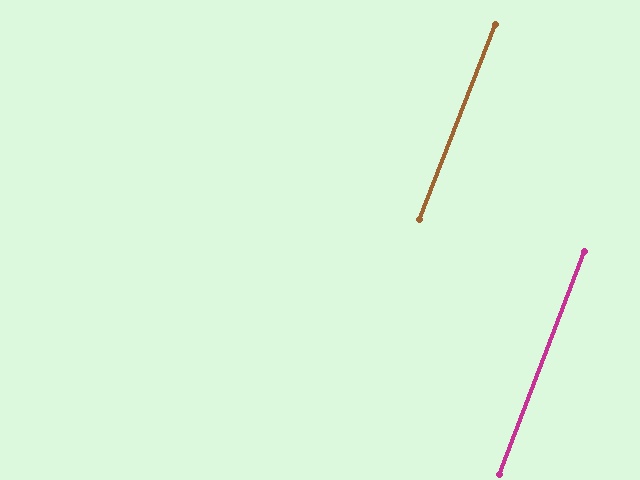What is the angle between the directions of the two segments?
Approximately 0 degrees.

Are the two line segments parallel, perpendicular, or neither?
Parallel — their directions differ by only 0.5°.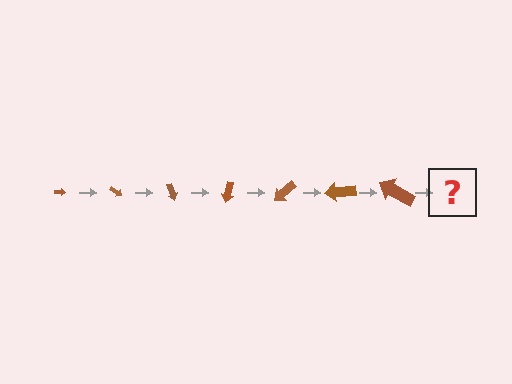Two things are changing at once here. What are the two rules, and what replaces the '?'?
The two rules are that the arrow grows larger each step and it rotates 35 degrees each step. The '?' should be an arrow, larger than the previous one and rotated 245 degrees from the start.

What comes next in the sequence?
The next element should be an arrow, larger than the previous one and rotated 245 degrees from the start.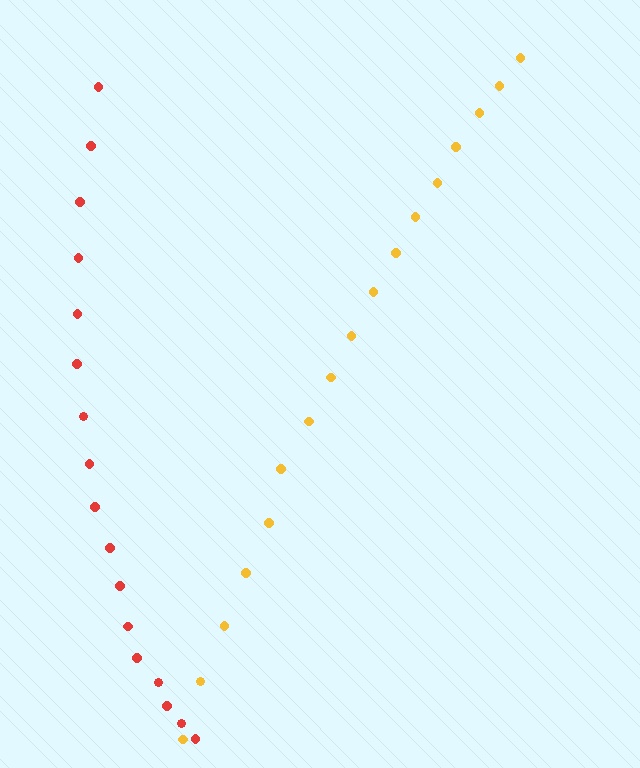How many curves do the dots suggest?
There are 2 distinct paths.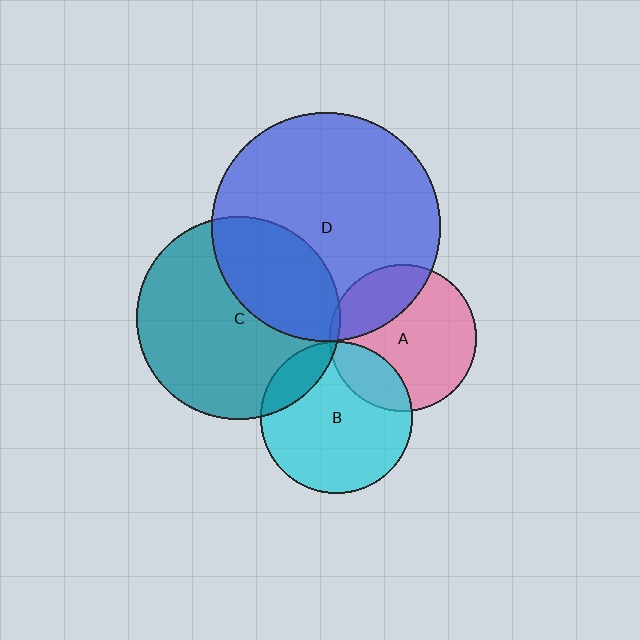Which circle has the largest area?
Circle D (blue).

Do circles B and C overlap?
Yes.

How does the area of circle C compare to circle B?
Approximately 1.8 times.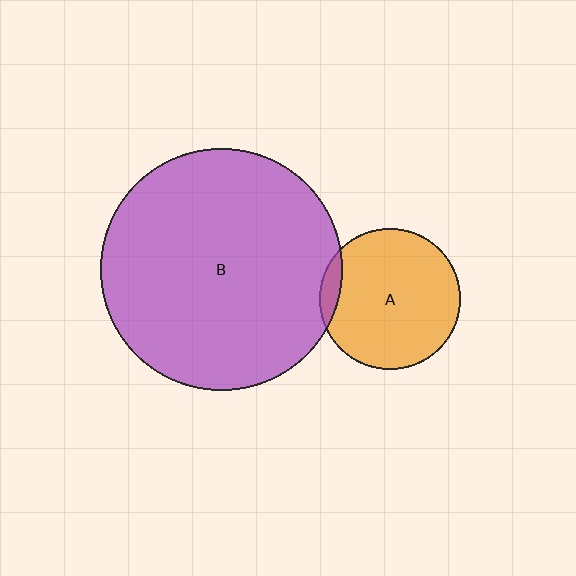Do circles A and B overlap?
Yes.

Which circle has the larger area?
Circle B (purple).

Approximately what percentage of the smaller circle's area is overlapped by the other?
Approximately 5%.